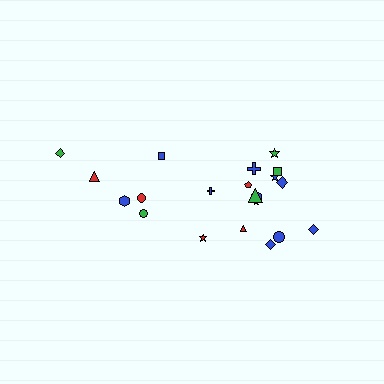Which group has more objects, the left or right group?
The right group.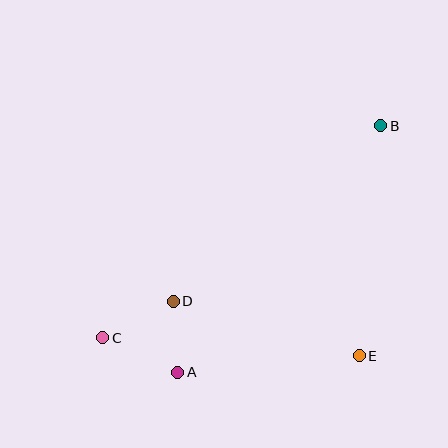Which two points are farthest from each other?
Points B and C are farthest from each other.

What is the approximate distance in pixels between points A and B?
The distance between A and B is approximately 319 pixels.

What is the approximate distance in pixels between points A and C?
The distance between A and C is approximately 83 pixels.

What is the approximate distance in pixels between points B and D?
The distance between B and D is approximately 272 pixels.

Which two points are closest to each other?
Points A and D are closest to each other.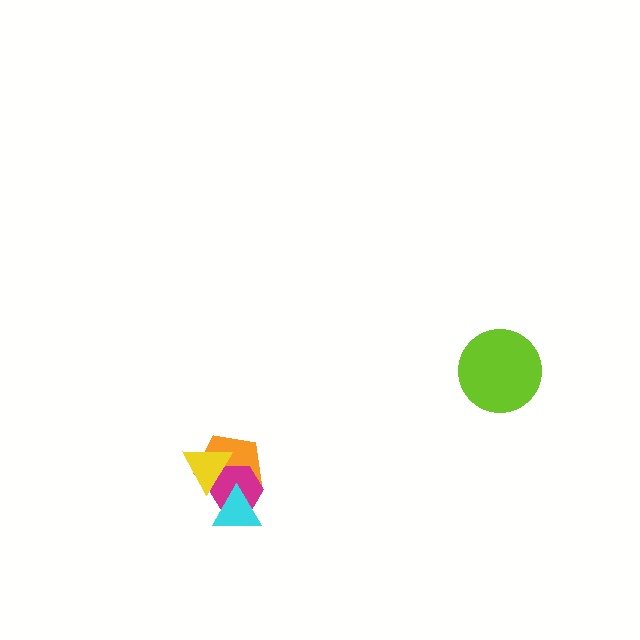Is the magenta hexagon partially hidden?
Yes, it is partially covered by another shape.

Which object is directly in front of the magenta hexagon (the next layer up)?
The yellow triangle is directly in front of the magenta hexagon.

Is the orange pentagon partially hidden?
Yes, it is partially covered by another shape.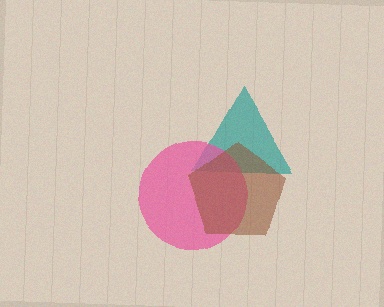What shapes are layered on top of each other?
The layered shapes are: a teal triangle, a pink circle, a brown pentagon.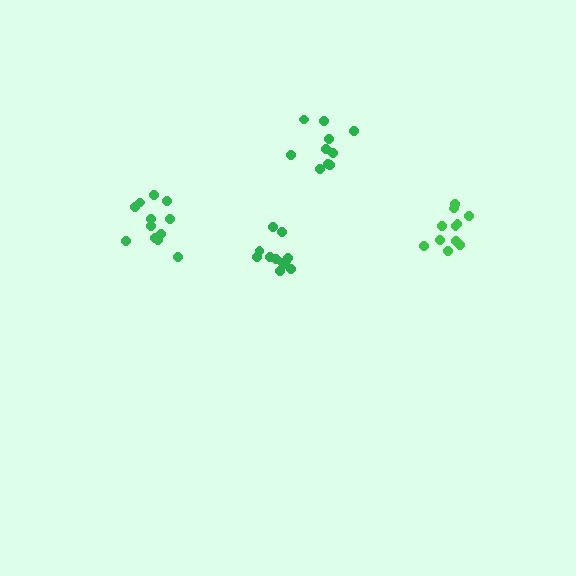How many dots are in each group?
Group 1: 10 dots, Group 2: 12 dots, Group 3: 11 dots, Group 4: 12 dots (45 total).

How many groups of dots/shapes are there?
There are 4 groups.